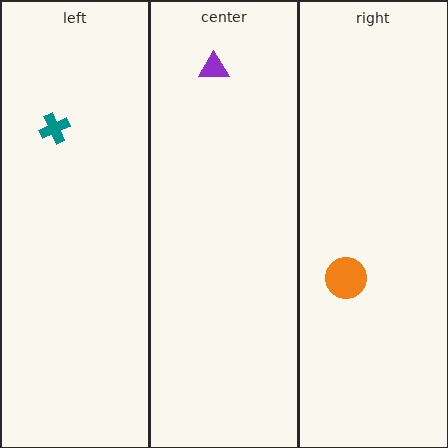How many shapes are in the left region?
1.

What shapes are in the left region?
The teal cross.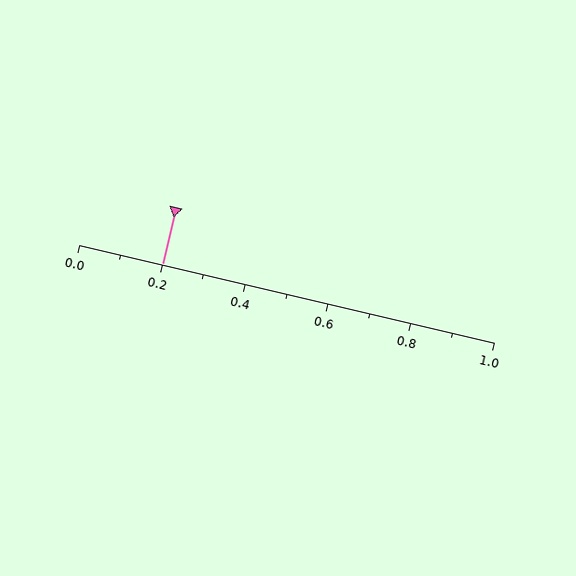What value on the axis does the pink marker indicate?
The marker indicates approximately 0.2.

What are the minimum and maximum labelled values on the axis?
The axis runs from 0.0 to 1.0.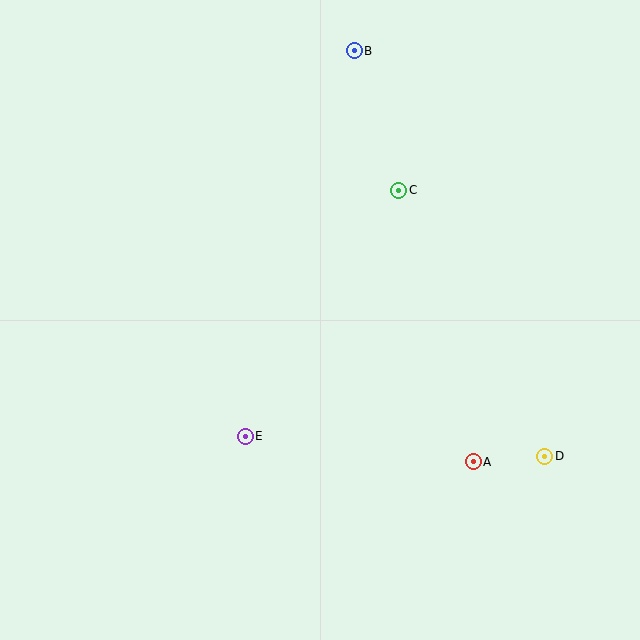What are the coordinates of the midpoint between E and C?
The midpoint between E and C is at (322, 313).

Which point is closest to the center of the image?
Point E at (245, 436) is closest to the center.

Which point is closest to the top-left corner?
Point B is closest to the top-left corner.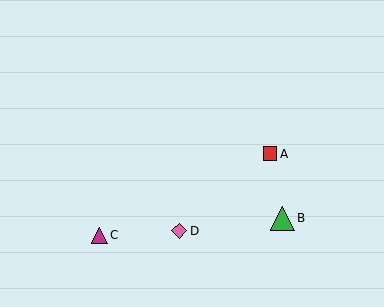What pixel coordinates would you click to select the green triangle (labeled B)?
Click at (282, 218) to select the green triangle B.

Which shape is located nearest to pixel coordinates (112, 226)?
The magenta triangle (labeled C) at (99, 235) is nearest to that location.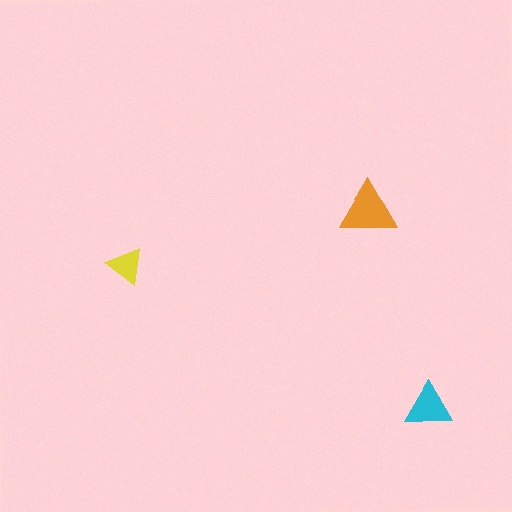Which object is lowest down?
The cyan triangle is bottommost.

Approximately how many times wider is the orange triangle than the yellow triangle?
About 1.5 times wider.